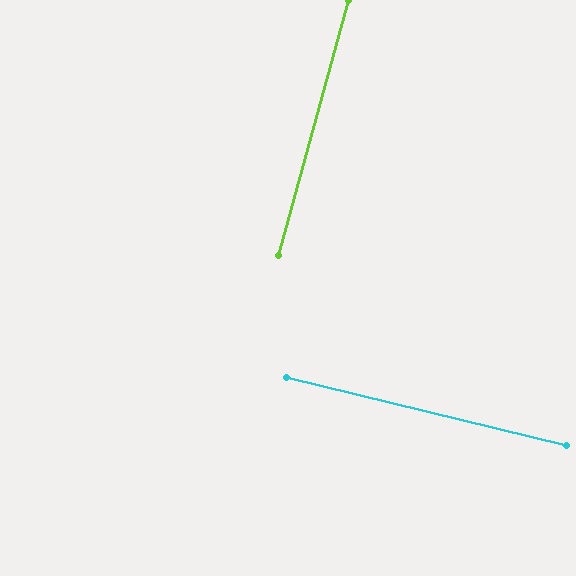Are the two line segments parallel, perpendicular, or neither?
Perpendicular — they meet at approximately 88°.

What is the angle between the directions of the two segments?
Approximately 88 degrees.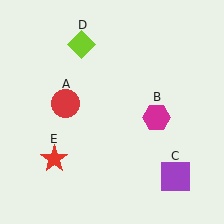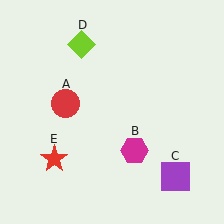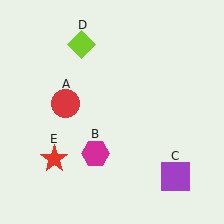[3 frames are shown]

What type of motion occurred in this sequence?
The magenta hexagon (object B) rotated clockwise around the center of the scene.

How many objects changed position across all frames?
1 object changed position: magenta hexagon (object B).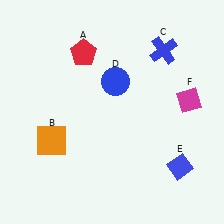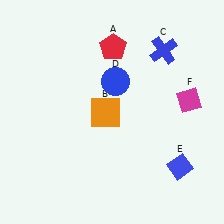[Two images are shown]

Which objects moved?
The objects that moved are: the red pentagon (A), the orange square (B).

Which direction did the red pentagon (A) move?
The red pentagon (A) moved right.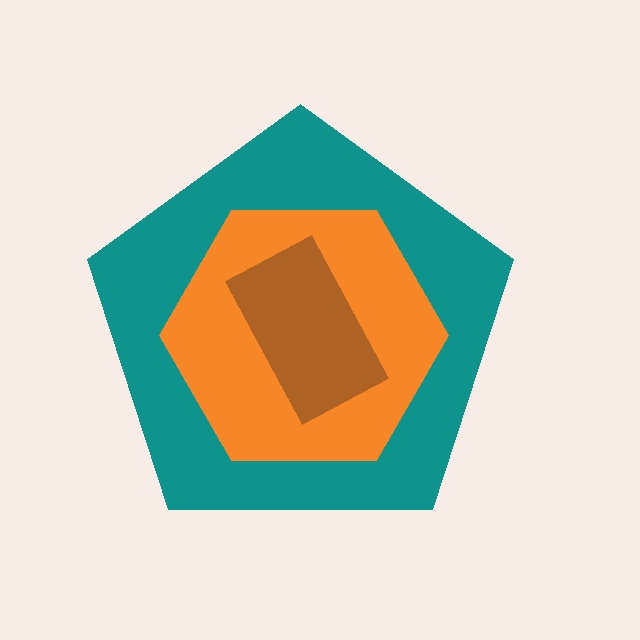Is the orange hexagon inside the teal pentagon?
Yes.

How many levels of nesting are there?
3.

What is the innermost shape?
The brown rectangle.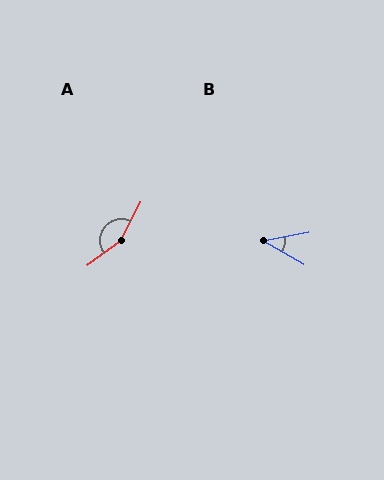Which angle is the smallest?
B, at approximately 40 degrees.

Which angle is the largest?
A, at approximately 153 degrees.